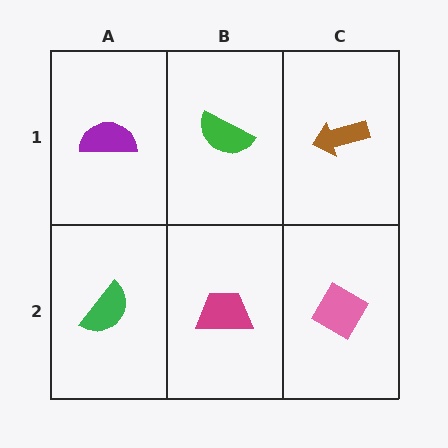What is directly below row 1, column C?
A pink diamond.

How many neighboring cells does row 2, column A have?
2.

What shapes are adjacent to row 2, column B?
A green semicircle (row 1, column B), a green semicircle (row 2, column A), a pink diamond (row 2, column C).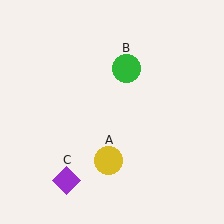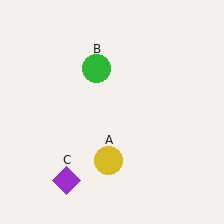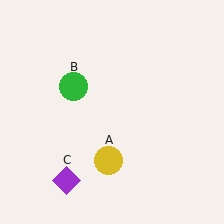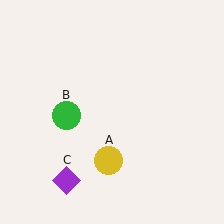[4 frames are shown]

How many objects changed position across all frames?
1 object changed position: green circle (object B).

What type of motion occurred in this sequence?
The green circle (object B) rotated counterclockwise around the center of the scene.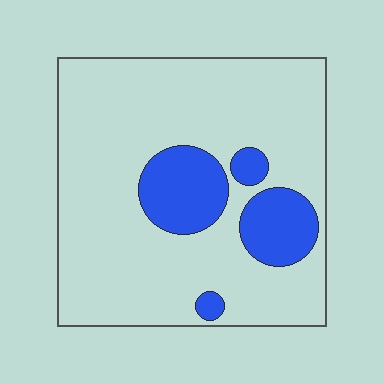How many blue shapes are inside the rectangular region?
4.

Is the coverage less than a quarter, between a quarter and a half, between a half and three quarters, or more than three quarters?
Less than a quarter.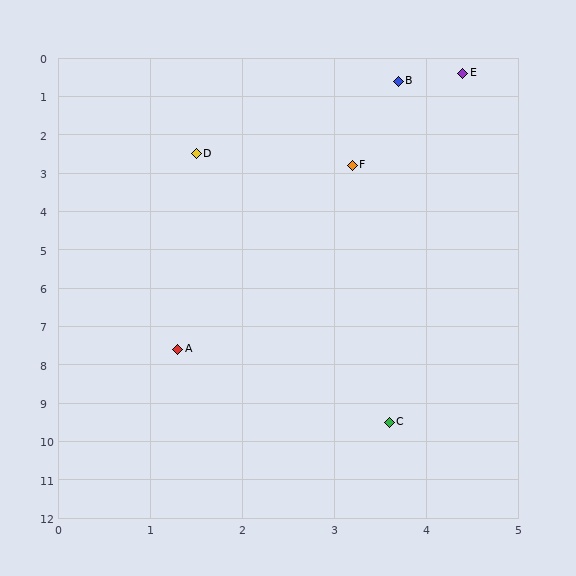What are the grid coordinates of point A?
Point A is at approximately (1.3, 7.6).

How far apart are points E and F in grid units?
Points E and F are about 2.7 grid units apart.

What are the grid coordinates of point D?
Point D is at approximately (1.5, 2.5).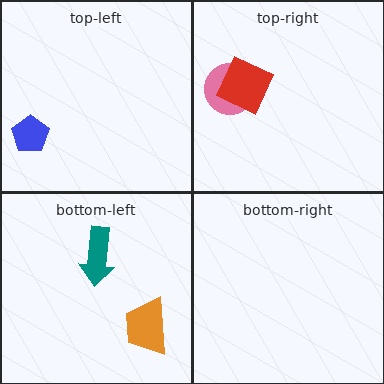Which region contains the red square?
The top-right region.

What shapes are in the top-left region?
The blue pentagon.